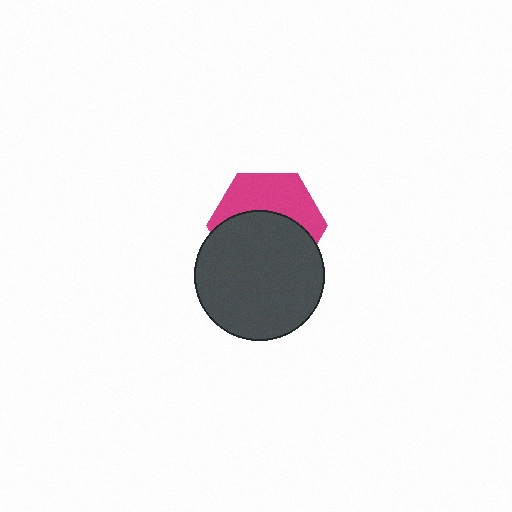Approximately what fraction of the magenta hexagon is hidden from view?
Roughly 57% of the magenta hexagon is hidden behind the dark gray circle.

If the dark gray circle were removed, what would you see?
You would see the complete magenta hexagon.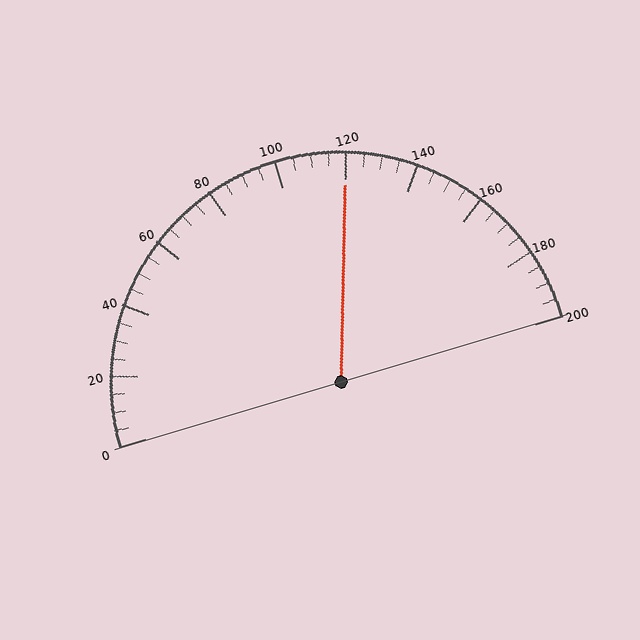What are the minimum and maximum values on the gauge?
The gauge ranges from 0 to 200.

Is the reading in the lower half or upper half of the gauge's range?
The reading is in the upper half of the range (0 to 200).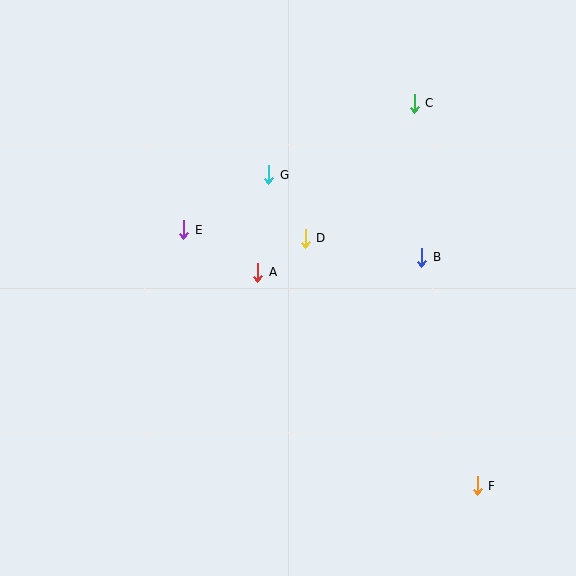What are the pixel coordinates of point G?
Point G is at (269, 175).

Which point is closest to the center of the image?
Point A at (258, 272) is closest to the center.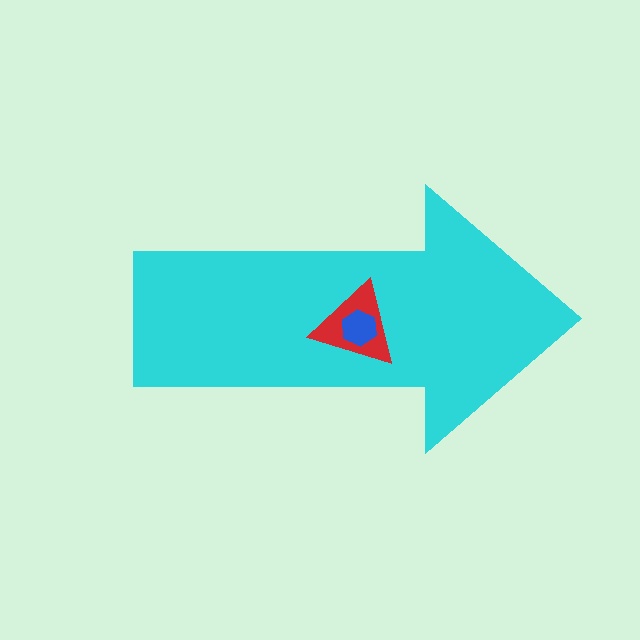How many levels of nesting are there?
3.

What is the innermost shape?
The blue hexagon.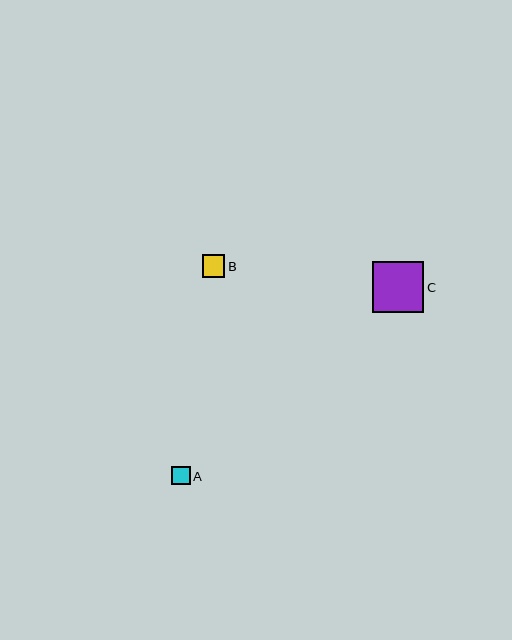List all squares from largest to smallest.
From largest to smallest: C, B, A.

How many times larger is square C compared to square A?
Square C is approximately 2.7 times the size of square A.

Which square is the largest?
Square C is the largest with a size of approximately 51 pixels.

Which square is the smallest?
Square A is the smallest with a size of approximately 19 pixels.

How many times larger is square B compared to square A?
Square B is approximately 1.2 times the size of square A.